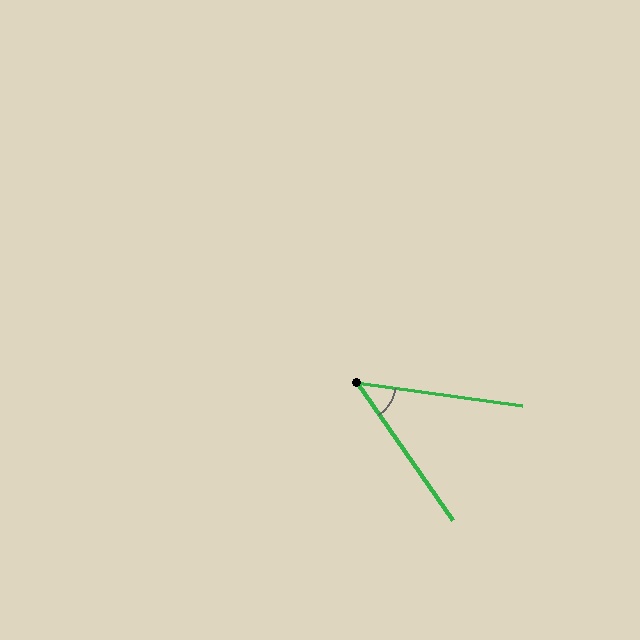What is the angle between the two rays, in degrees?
Approximately 47 degrees.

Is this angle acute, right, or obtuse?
It is acute.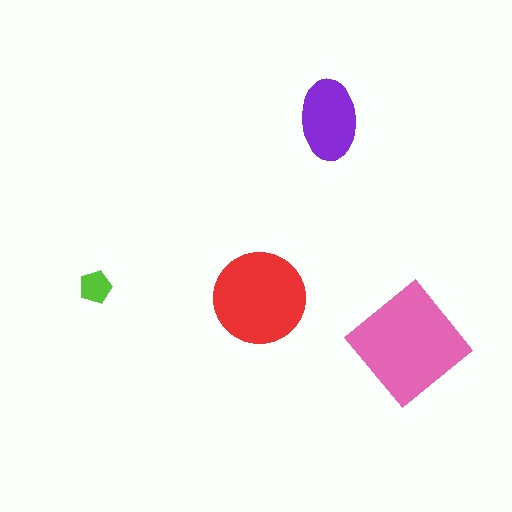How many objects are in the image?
There are 4 objects in the image.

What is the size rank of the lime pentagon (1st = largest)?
4th.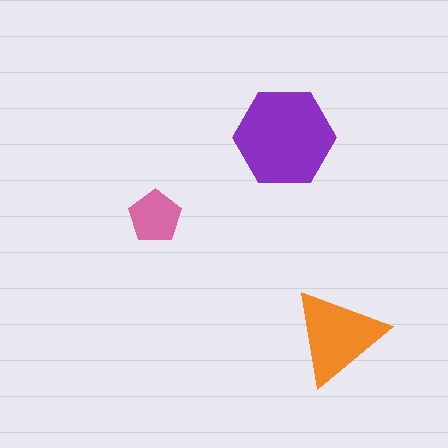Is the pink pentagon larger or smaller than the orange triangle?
Smaller.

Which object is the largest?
The purple hexagon.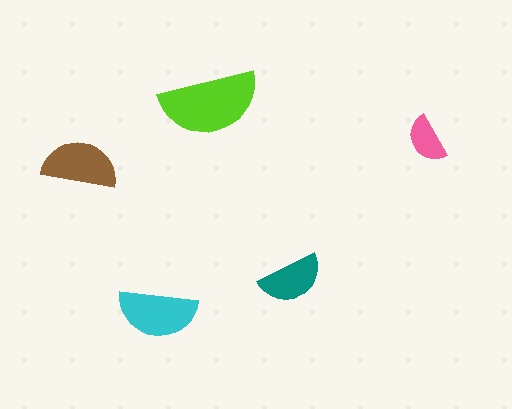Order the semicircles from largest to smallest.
the lime one, the cyan one, the brown one, the teal one, the pink one.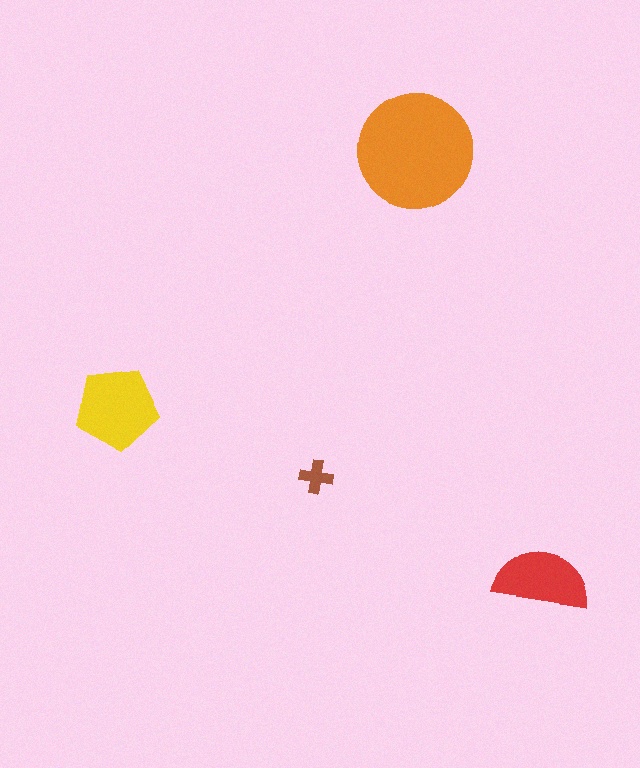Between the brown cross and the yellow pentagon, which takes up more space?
The yellow pentagon.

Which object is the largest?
The orange circle.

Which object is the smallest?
The brown cross.